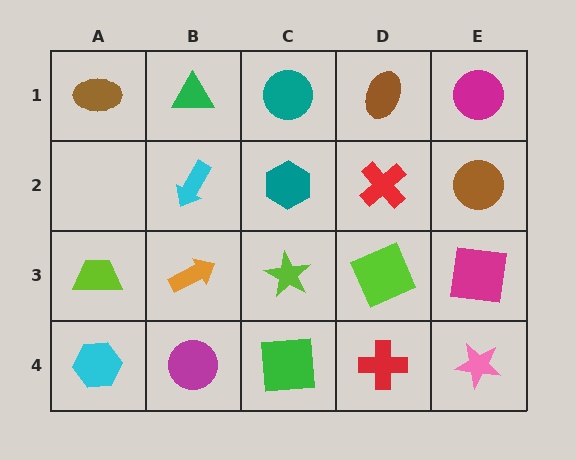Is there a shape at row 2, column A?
No, that cell is empty.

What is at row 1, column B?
A green triangle.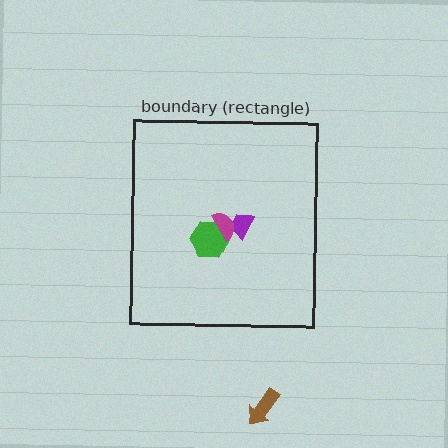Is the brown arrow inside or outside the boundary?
Outside.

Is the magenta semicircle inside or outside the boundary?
Inside.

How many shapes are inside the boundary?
3 inside, 1 outside.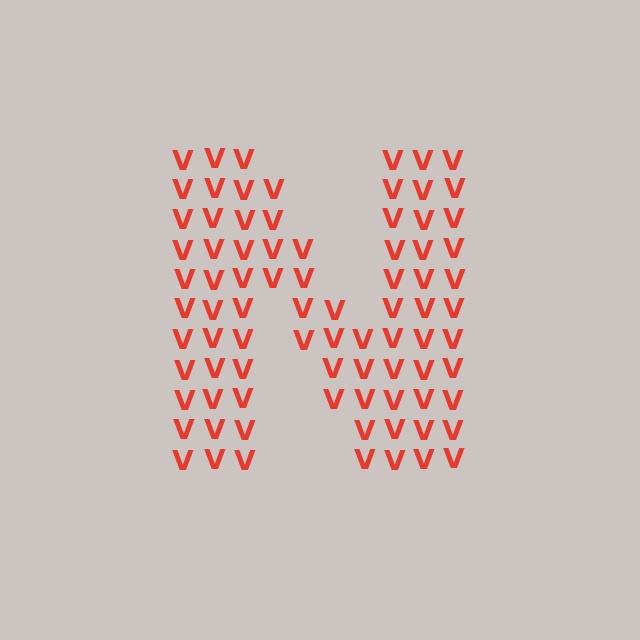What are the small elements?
The small elements are letter V's.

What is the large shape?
The large shape is the letter N.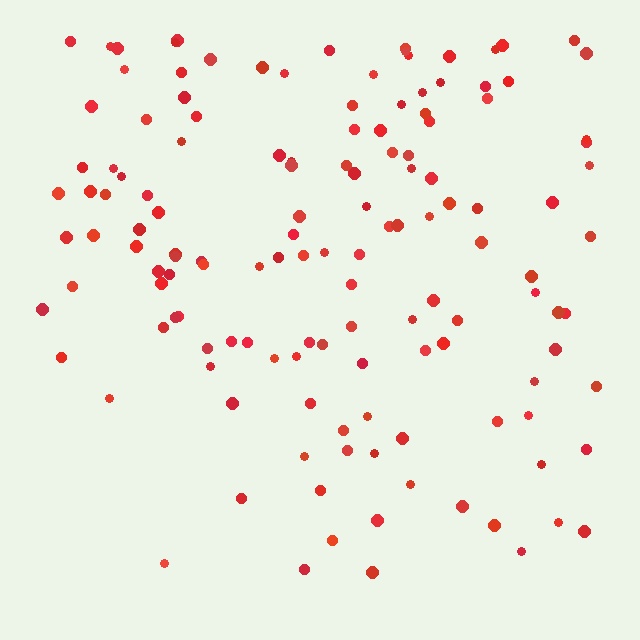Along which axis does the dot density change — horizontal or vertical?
Vertical.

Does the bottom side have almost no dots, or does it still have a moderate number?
Still a moderate number, just noticeably fewer than the top.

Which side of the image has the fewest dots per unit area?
The bottom.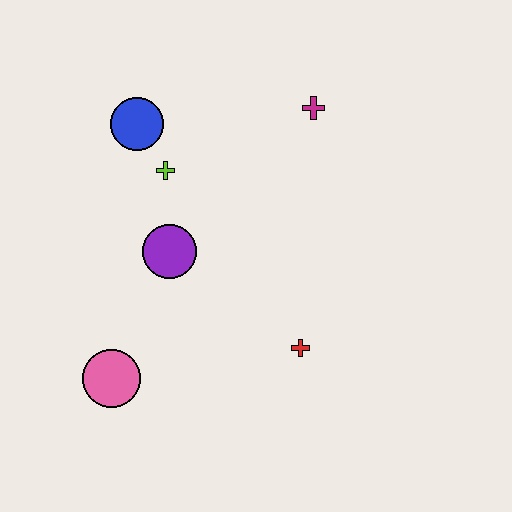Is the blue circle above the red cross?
Yes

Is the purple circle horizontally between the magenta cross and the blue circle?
Yes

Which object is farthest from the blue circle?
The red cross is farthest from the blue circle.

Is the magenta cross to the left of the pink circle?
No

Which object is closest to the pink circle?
The purple circle is closest to the pink circle.